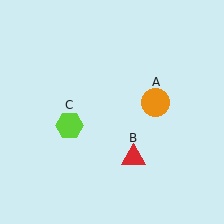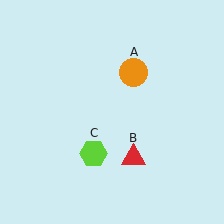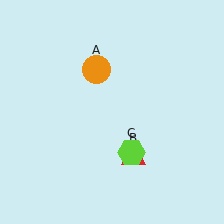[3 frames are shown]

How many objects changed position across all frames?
2 objects changed position: orange circle (object A), lime hexagon (object C).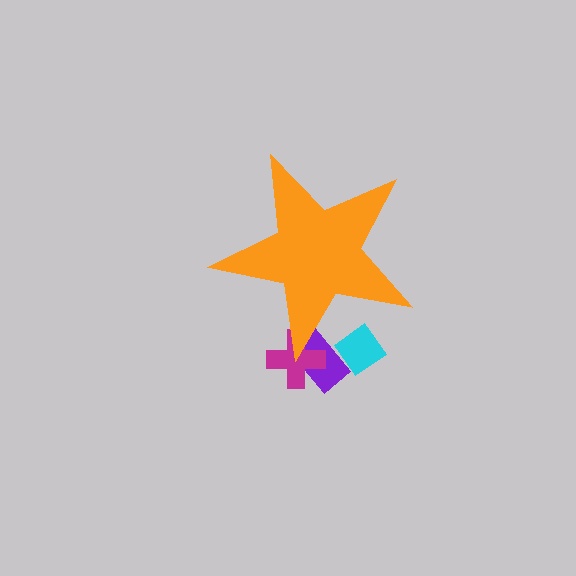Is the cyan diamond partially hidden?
Yes, the cyan diamond is partially hidden behind the orange star.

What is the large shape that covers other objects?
An orange star.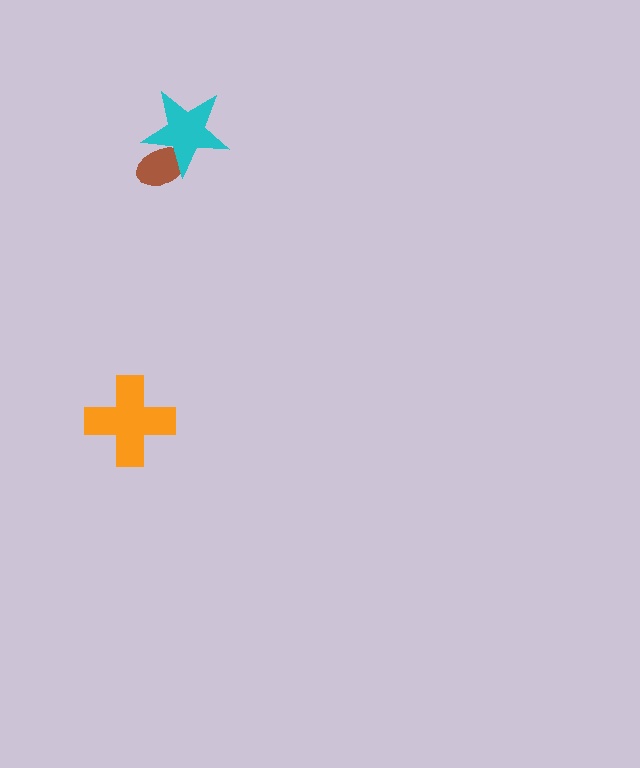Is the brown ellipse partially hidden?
Yes, it is partially covered by another shape.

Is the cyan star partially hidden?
No, no other shape covers it.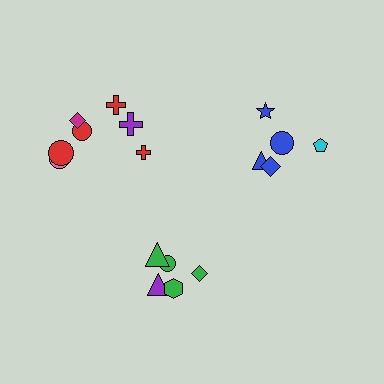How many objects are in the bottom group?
There are 5 objects.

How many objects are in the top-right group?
There are 5 objects.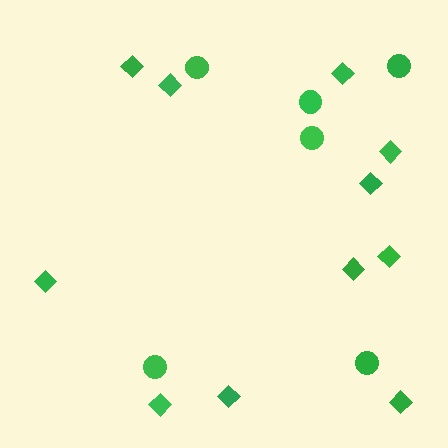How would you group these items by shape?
There are 2 groups: one group of circles (6) and one group of diamonds (11).